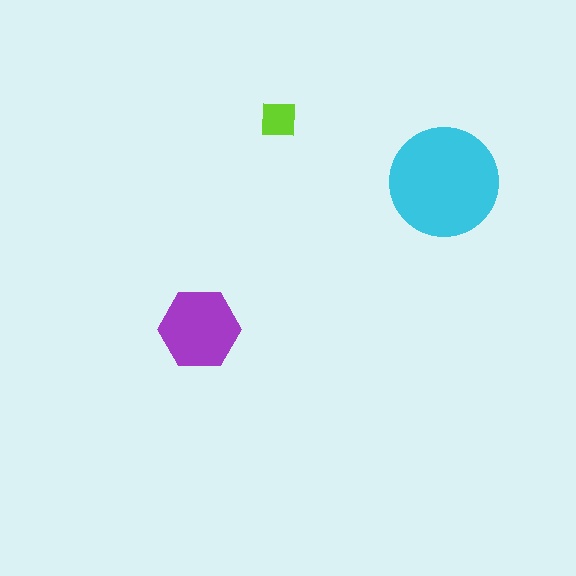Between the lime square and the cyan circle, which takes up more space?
The cyan circle.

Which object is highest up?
The lime square is topmost.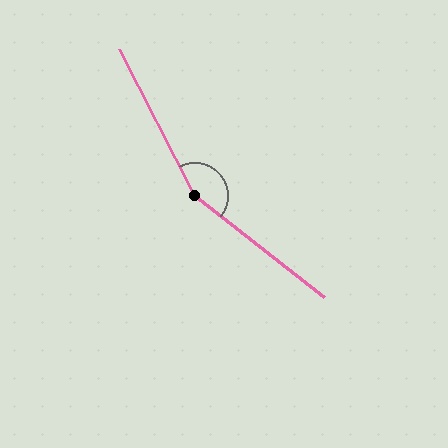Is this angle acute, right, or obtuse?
It is obtuse.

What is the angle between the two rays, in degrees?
Approximately 155 degrees.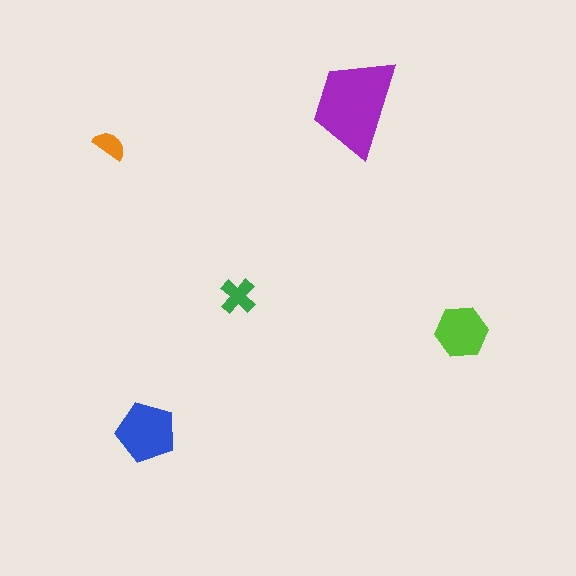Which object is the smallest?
The orange semicircle.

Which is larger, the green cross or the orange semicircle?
The green cross.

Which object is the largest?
The purple trapezoid.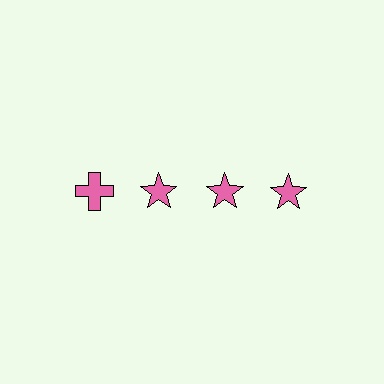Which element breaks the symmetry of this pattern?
The pink cross in the top row, leftmost column breaks the symmetry. All other shapes are pink stars.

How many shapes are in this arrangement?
There are 4 shapes arranged in a grid pattern.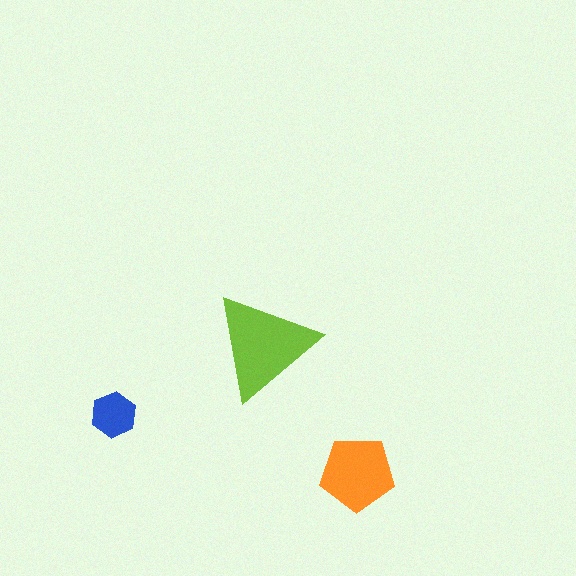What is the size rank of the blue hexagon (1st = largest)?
3rd.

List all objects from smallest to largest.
The blue hexagon, the orange pentagon, the lime triangle.